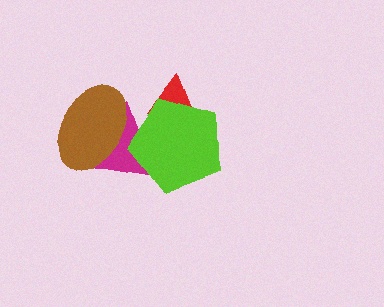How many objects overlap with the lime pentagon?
2 objects overlap with the lime pentagon.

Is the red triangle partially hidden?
Yes, it is partially covered by another shape.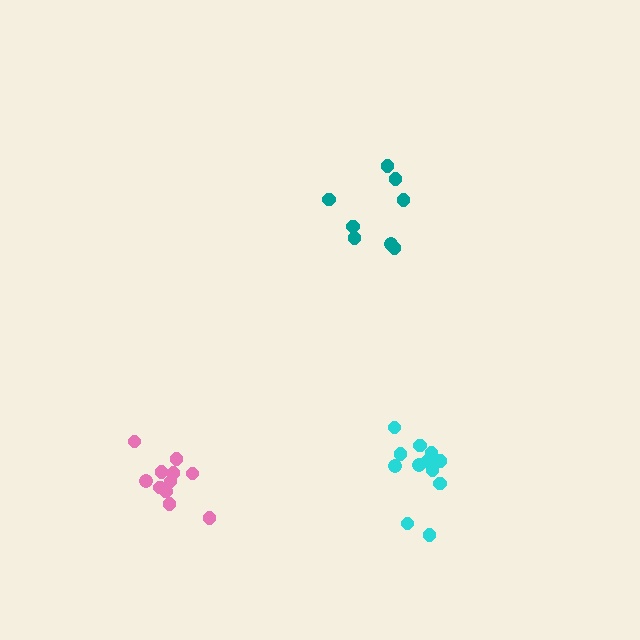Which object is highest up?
The teal cluster is topmost.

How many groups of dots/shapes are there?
There are 3 groups.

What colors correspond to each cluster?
The clusters are colored: cyan, pink, teal.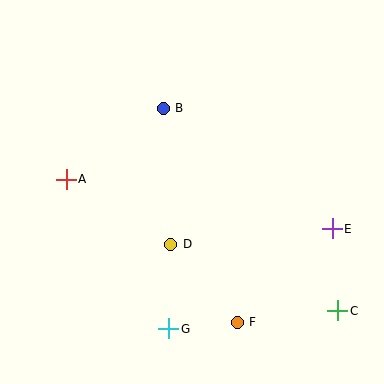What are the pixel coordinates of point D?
Point D is at (171, 244).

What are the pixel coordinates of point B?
Point B is at (163, 108).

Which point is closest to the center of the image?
Point D at (171, 244) is closest to the center.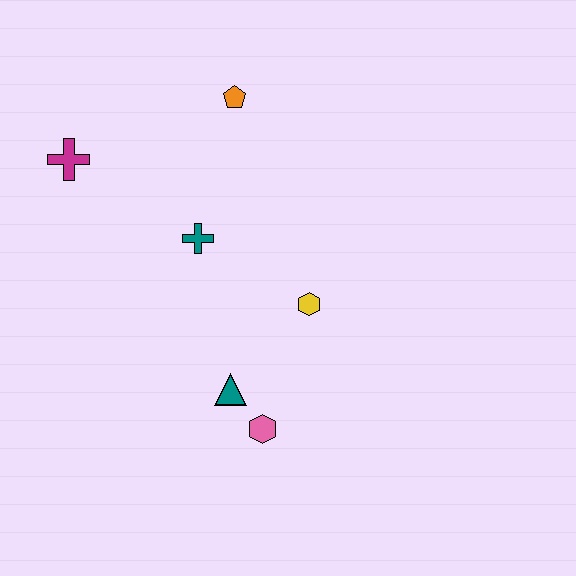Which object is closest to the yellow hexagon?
The teal triangle is closest to the yellow hexagon.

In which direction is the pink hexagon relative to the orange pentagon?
The pink hexagon is below the orange pentagon.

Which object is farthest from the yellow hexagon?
The magenta cross is farthest from the yellow hexagon.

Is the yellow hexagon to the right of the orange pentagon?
Yes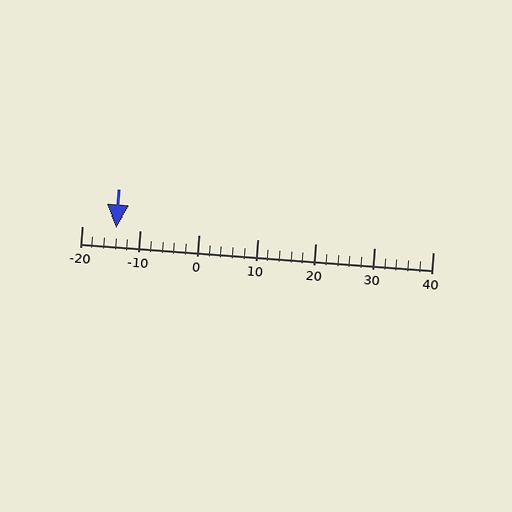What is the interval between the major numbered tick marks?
The major tick marks are spaced 10 units apart.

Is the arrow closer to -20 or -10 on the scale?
The arrow is closer to -10.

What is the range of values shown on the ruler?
The ruler shows values from -20 to 40.